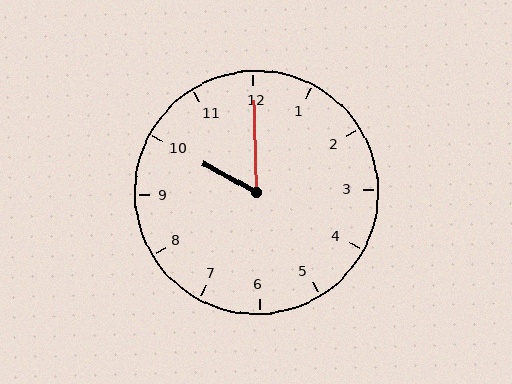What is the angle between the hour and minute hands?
Approximately 60 degrees.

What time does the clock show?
10:00.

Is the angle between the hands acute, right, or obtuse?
It is acute.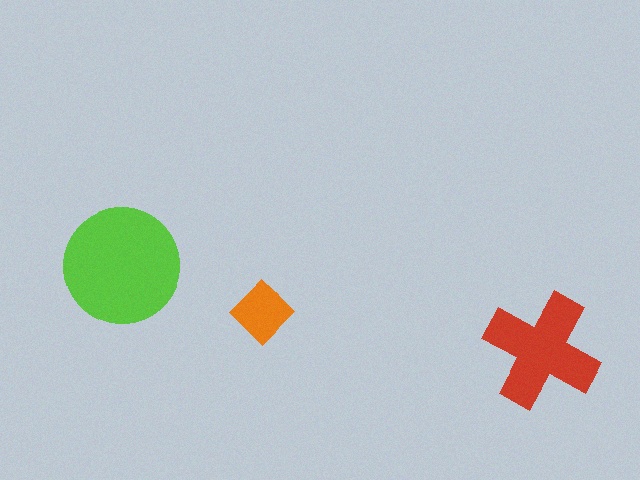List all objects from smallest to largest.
The orange diamond, the red cross, the lime circle.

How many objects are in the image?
There are 3 objects in the image.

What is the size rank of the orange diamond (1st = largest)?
3rd.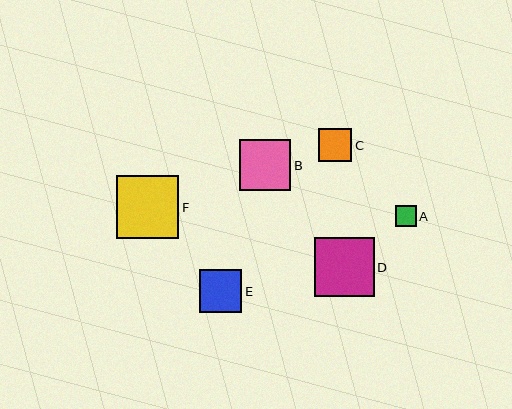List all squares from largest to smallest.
From largest to smallest: F, D, B, E, C, A.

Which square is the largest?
Square F is the largest with a size of approximately 63 pixels.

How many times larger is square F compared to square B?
Square F is approximately 1.2 times the size of square B.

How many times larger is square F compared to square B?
Square F is approximately 1.2 times the size of square B.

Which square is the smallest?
Square A is the smallest with a size of approximately 21 pixels.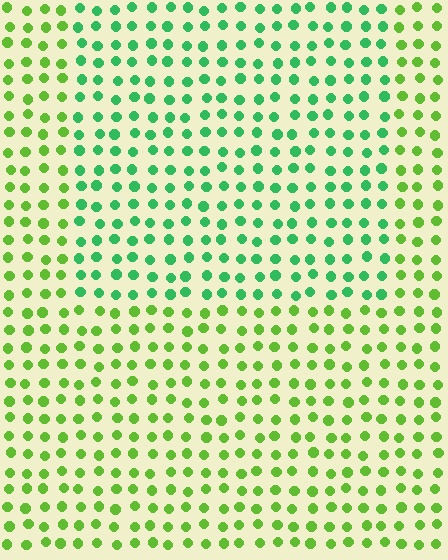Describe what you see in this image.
The image is filled with small lime elements in a uniform arrangement. A rectangle-shaped region is visible where the elements are tinted to a slightly different hue, forming a subtle color boundary.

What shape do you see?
I see a rectangle.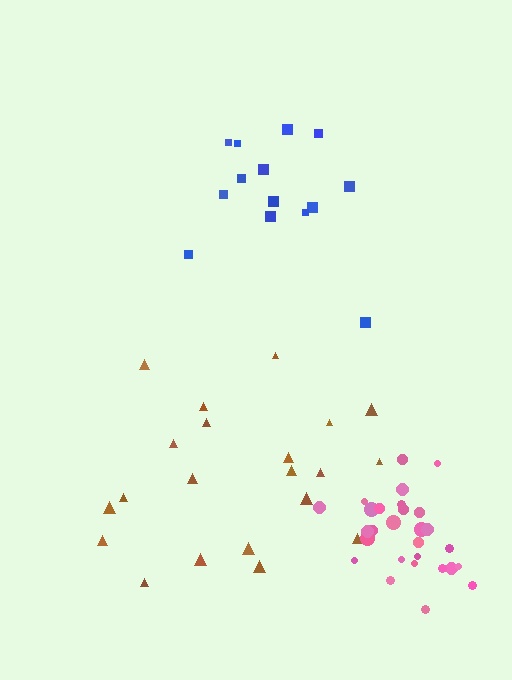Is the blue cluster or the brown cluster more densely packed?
Blue.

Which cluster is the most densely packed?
Pink.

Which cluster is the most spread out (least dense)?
Brown.